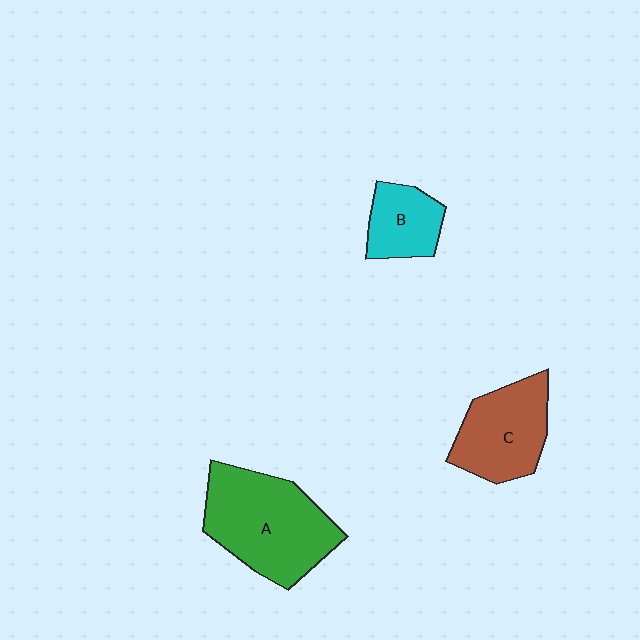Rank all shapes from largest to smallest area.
From largest to smallest: A (green), C (brown), B (cyan).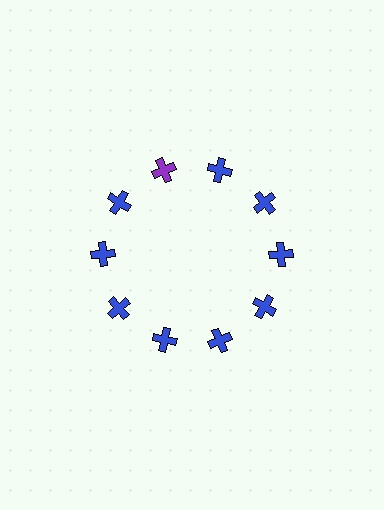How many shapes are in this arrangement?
There are 10 shapes arranged in a ring pattern.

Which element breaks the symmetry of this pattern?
The purple cross at roughly the 11 o'clock position breaks the symmetry. All other shapes are blue crosses.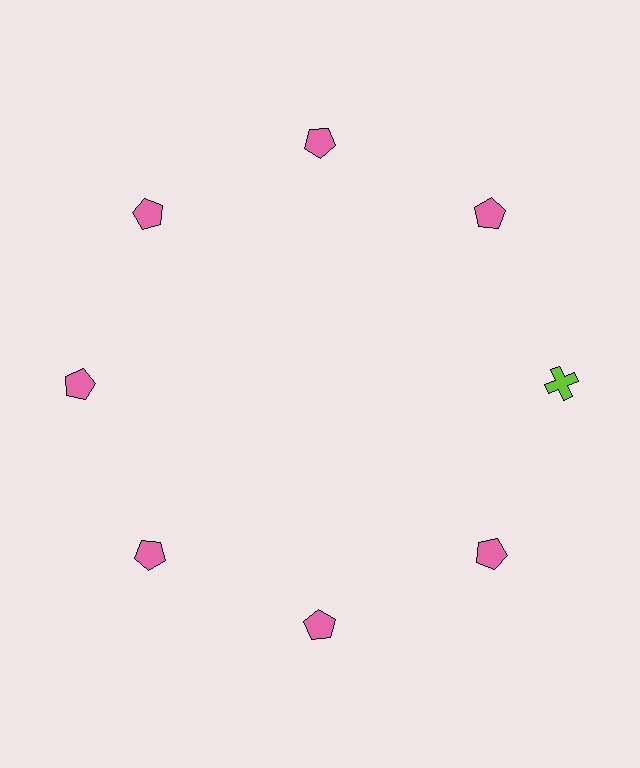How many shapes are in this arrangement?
There are 8 shapes arranged in a ring pattern.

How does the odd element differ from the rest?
It differs in both color (lime instead of pink) and shape (cross instead of pentagon).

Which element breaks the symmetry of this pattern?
The lime cross at roughly the 3 o'clock position breaks the symmetry. All other shapes are pink pentagons.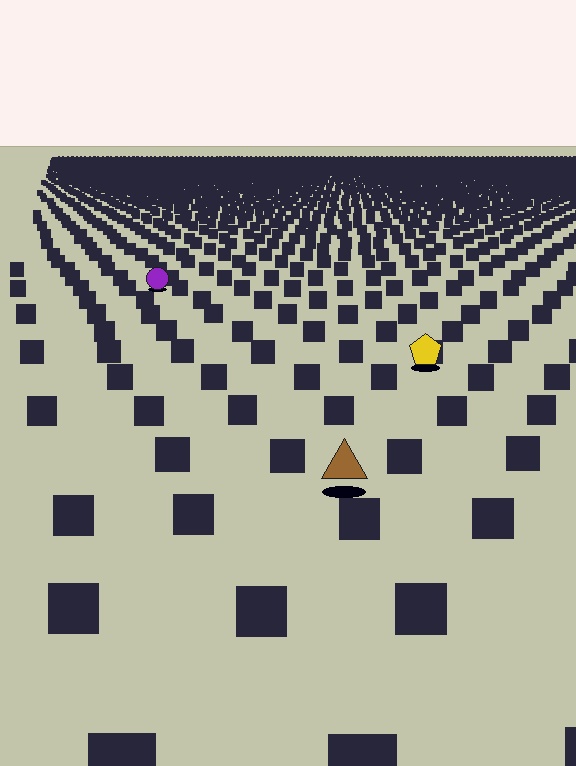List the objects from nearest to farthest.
From nearest to farthest: the brown triangle, the yellow pentagon, the purple circle.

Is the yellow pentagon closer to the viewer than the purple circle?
Yes. The yellow pentagon is closer — you can tell from the texture gradient: the ground texture is coarser near it.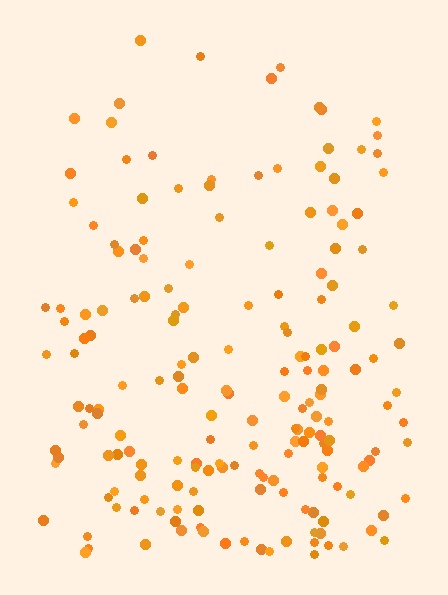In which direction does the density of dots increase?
From top to bottom, with the bottom side densest.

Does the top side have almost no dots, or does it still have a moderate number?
Still a moderate number, just noticeably fewer than the bottom.